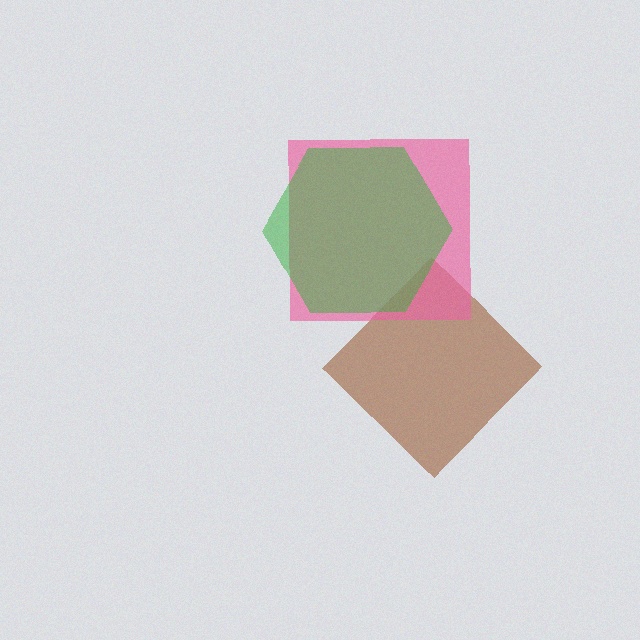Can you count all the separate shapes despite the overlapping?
Yes, there are 3 separate shapes.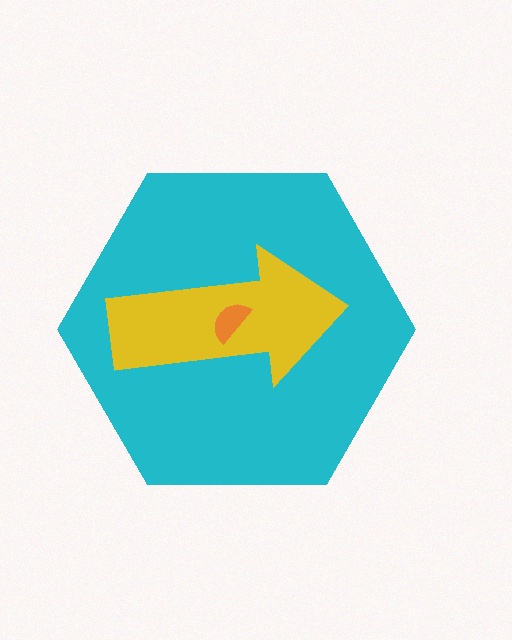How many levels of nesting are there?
3.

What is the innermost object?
The orange semicircle.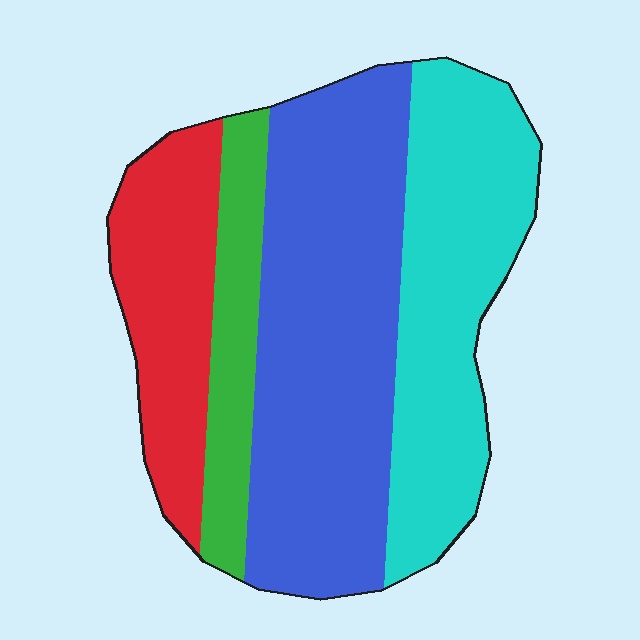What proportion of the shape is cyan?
Cyan covers roughly 30% of the shape.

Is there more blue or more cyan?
Blue.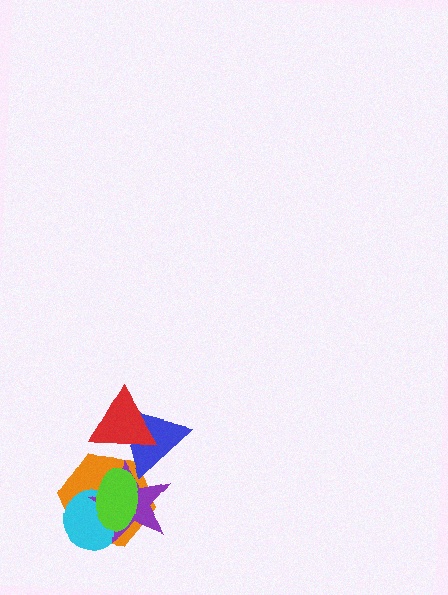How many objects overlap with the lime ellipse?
3 objects overlap with the lime ellipse.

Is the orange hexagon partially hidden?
Yes, it is partially covered by another shape.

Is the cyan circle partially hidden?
Yes, it is partially covered by another shape.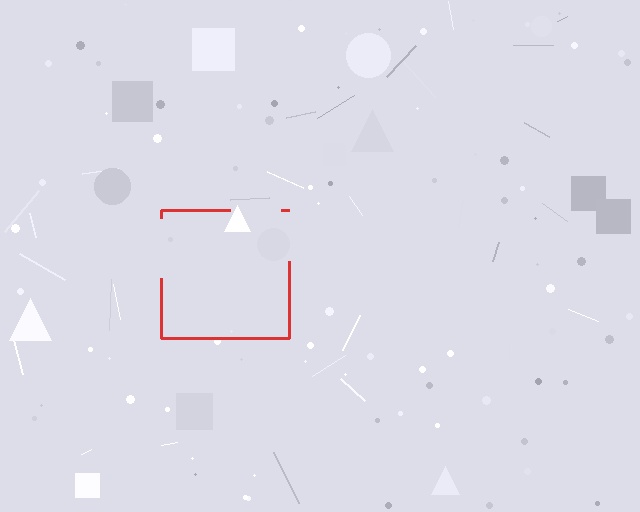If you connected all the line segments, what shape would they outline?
They would outline a square.